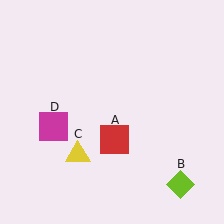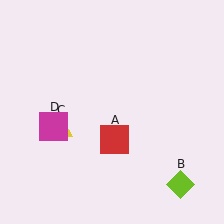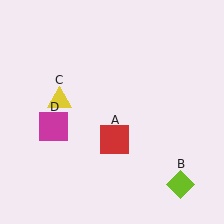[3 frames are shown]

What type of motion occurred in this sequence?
The yellow triangle (object C) rotated clockwise around the center of the scene.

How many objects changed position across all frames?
1 object changed position: yellow triangle (object C).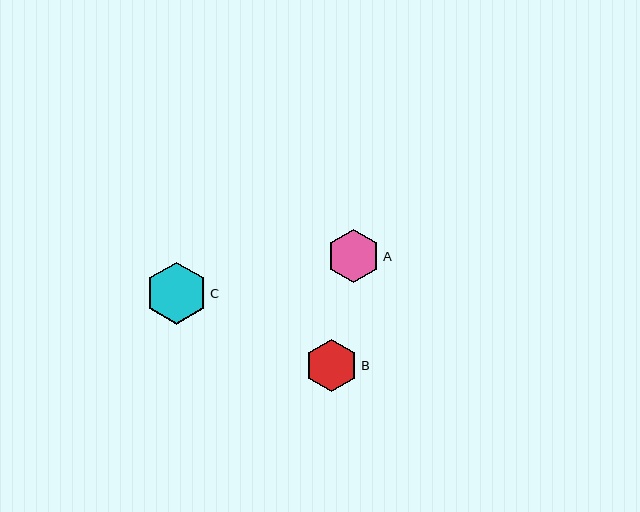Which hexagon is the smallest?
Hexagon B is the smallest with a size of approximately 52 pixels.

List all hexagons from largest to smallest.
From largest to smallest: C, A, B.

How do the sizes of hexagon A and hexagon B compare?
Hexagon A and hexagon B are approximately the same size.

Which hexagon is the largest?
Hexagon C is the largest with a size of approximately 62 pixels.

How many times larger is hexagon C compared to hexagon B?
Hexagon C is approximately 1.2 times the size of hexagon B.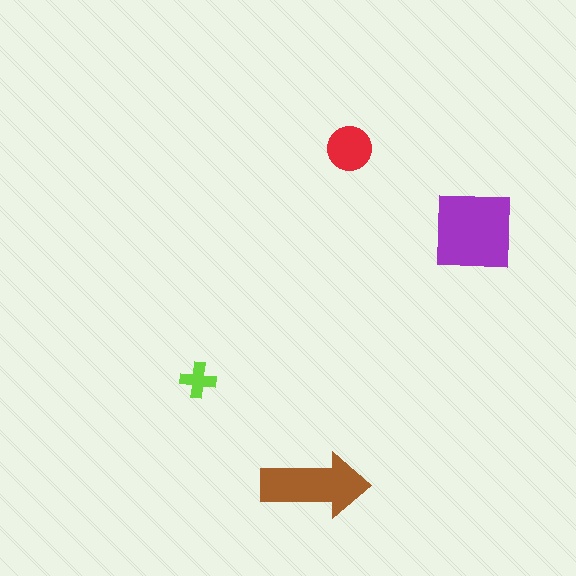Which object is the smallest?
The lime cross.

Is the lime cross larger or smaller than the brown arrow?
Smaller.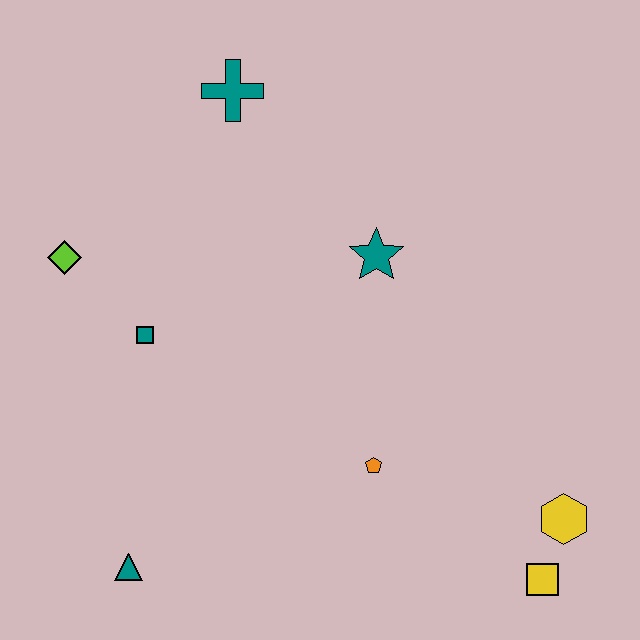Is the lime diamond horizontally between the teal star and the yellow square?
No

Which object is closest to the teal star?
The orange pentagon is closest to the teal star.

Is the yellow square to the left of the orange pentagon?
No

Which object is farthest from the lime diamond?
The yellow square is farthest from the lime diamond.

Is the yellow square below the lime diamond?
Yes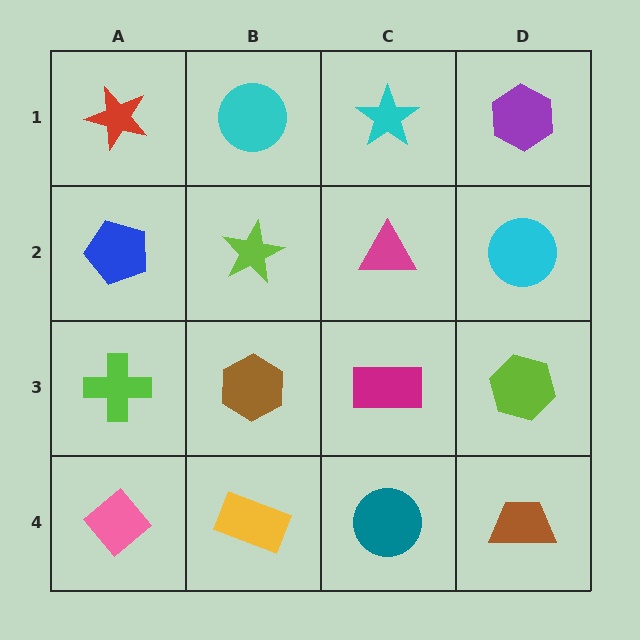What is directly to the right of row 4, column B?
A teal circle.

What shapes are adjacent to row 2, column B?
A cyan circle (row 1, column B), a brown hexagon (row 3, column B), a blue pentagon (row 2, column A), a magenta triangle (row 2, column C).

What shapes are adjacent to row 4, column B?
A brown hexagon (row 3, column B), a pink diamond (row 4, column A), a teal circle (row 4, column C).